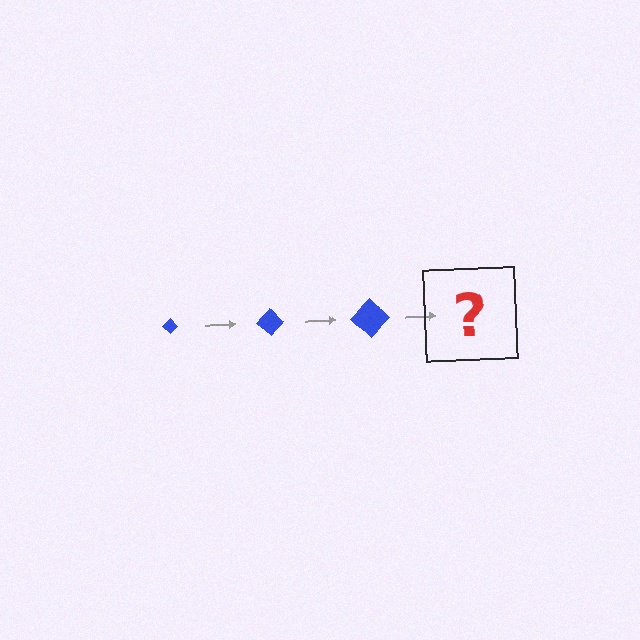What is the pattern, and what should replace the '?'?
The pattern is that the diamond gets progressively larger each step. The '?' should be a blue diamond, larger than the previous one.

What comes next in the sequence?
The next element should be a blue diamond, larger than the previous one.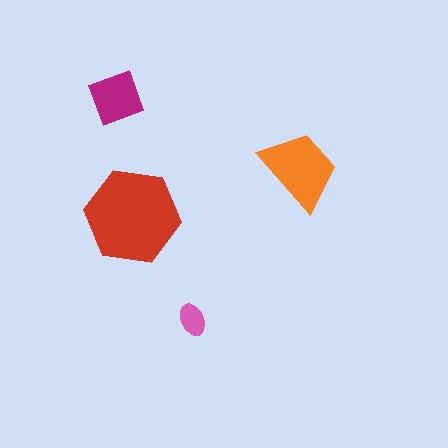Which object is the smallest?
The pink ellipse.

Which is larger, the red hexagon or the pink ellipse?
The red hexagon.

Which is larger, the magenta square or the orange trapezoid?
The orange trapezoid.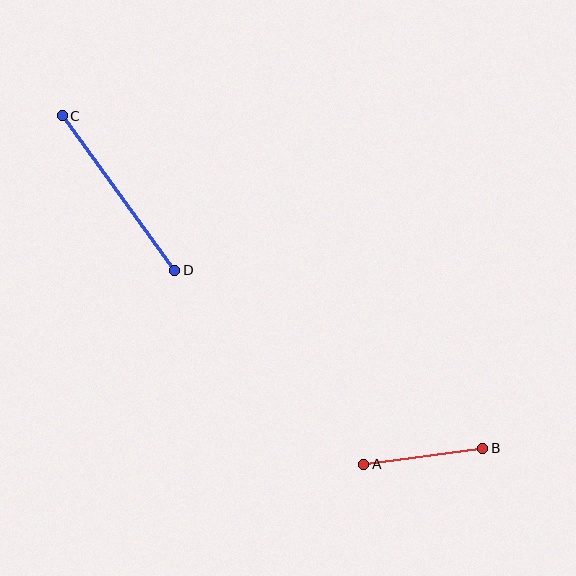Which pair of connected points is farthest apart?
Points C and D are farthest apart.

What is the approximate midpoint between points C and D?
The midpoint is at approximately (119, 193) pixels.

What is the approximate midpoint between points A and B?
The midpoint is at approximately (423, 456) pixels.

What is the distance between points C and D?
The distance is approximately 191 pixels.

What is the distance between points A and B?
The distance is approximately 120 pixels.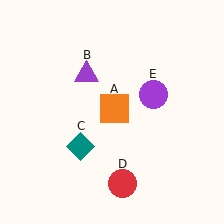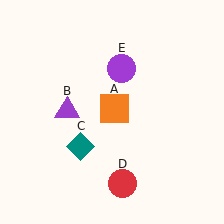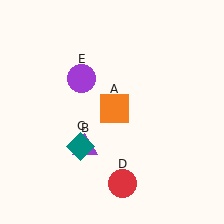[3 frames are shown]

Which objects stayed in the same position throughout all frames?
Orange square (object A) and teal diamond (object C) and red circle (object D) remained stationary.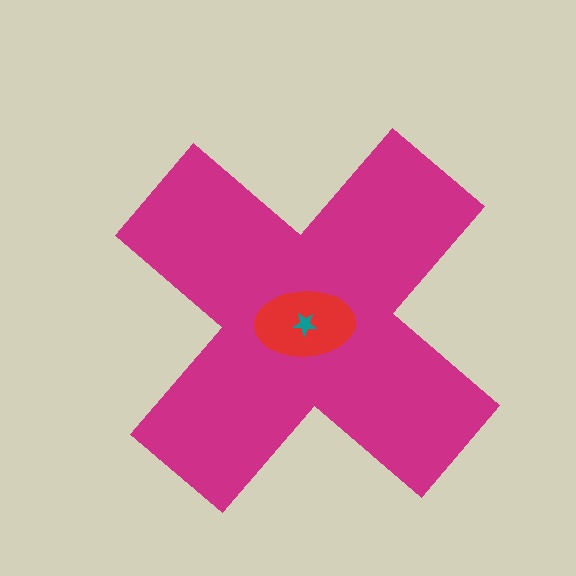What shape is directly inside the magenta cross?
The red ellipse.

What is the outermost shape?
The magenta cross.